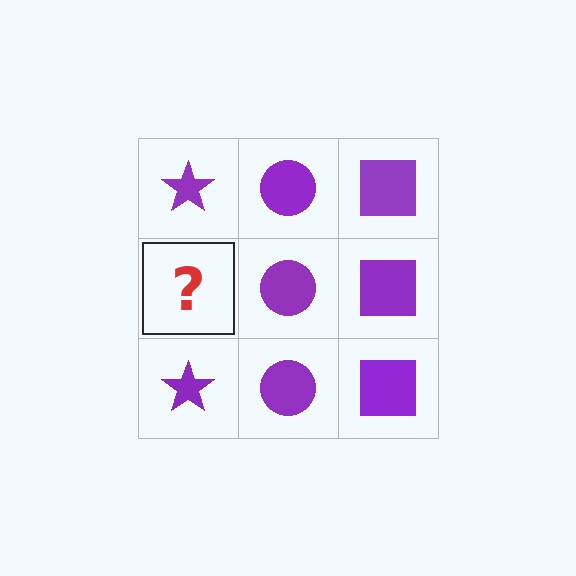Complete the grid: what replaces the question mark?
The question mark should be replaced with a purple star.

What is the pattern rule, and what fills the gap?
The rule is that each column has a consistent shape. The gap should be filled with a purple star.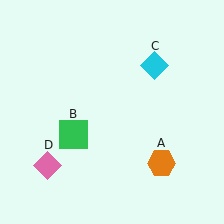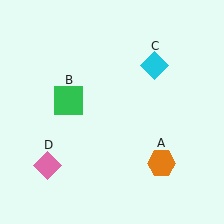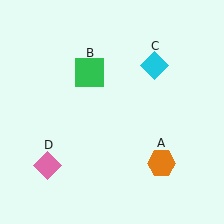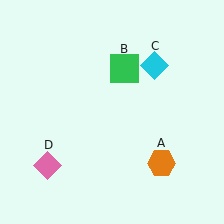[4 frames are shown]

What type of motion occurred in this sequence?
The green square (object B) rotated clockwise around the center of the scene.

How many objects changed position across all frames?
1 object changed position: green square (object B).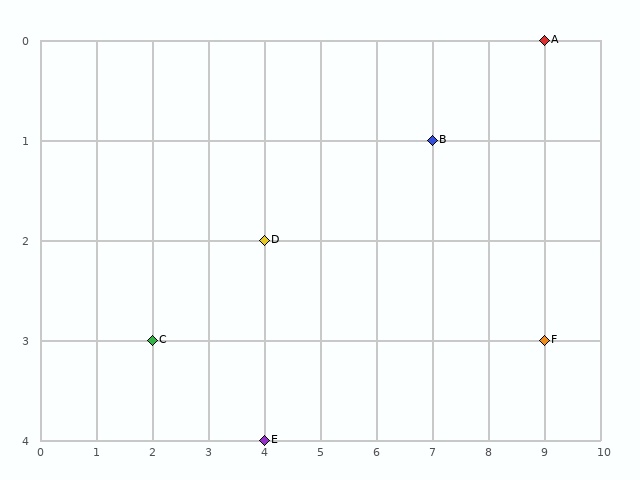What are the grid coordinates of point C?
Point C is at grid coordinates (2, 3).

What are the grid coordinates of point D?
Point D is at grid coordinates (4, 2).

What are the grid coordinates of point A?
Point A is at grid coordinates (9, 0).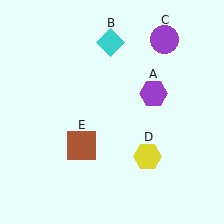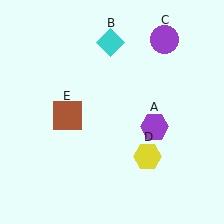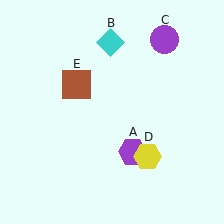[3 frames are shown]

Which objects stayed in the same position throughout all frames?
Cyan diamond (object B) and purple circle (object C) and yellow hexagon (object D) remained stationary.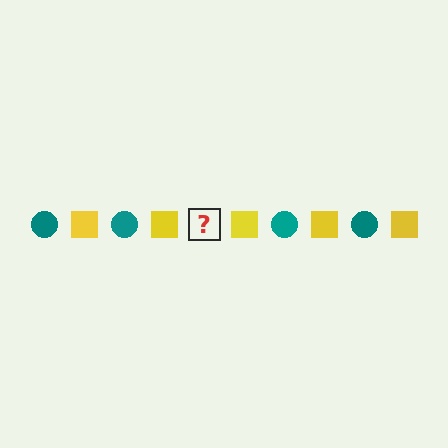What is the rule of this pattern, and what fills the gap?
The rule is that the pattern alternates between teal circle and yellow square. The gap should be filled with a teal circle.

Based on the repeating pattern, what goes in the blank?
The blank should be a teal circle.